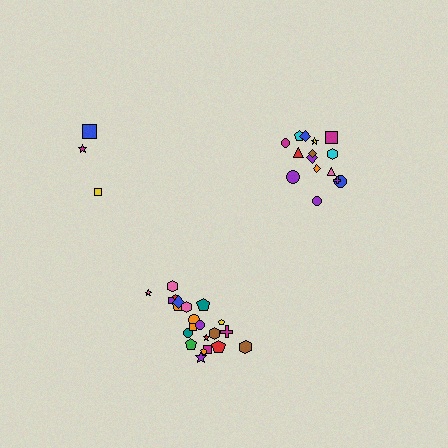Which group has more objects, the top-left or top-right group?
The top-right group.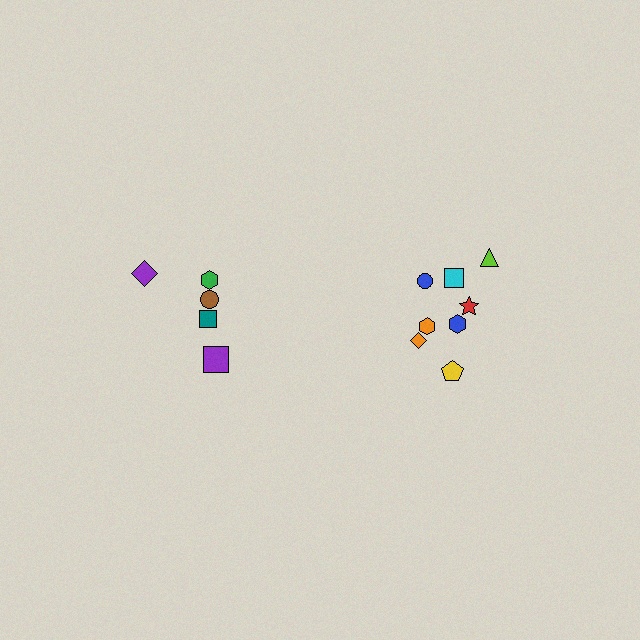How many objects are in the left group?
There are 5 objects.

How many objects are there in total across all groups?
There are 13 objects.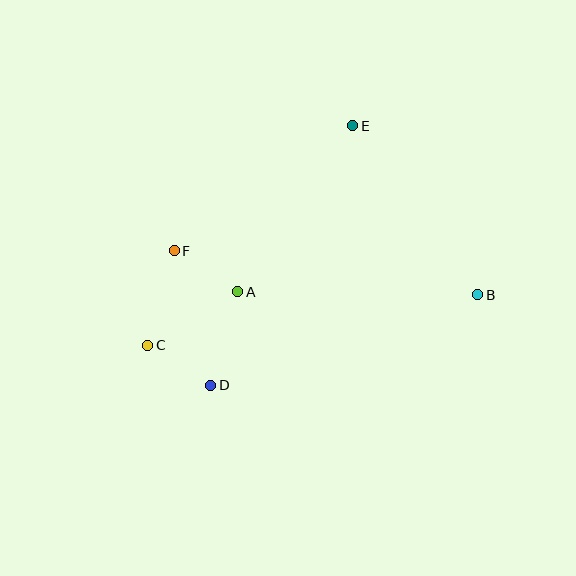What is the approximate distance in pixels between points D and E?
The distance between D and E is approximately 296 pixels.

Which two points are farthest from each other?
Points B and C are farthest from each other.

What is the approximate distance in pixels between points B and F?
The distance between B and F is approximately 307 pixels.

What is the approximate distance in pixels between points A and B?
The distance between A and B is approximately 240 pixels.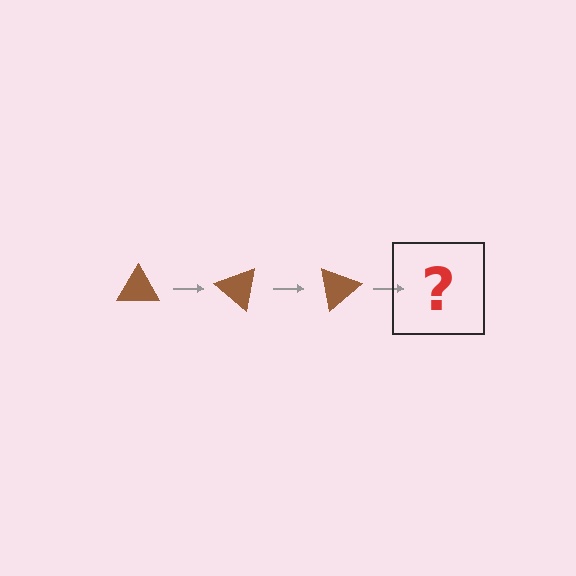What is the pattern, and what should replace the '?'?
The pattern is that the triangle rotates 40 degrees each step. The '?' should be a brown triangle rotated 120 degrees.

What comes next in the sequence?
The next element should be a brown triangle rotated 120 degrees.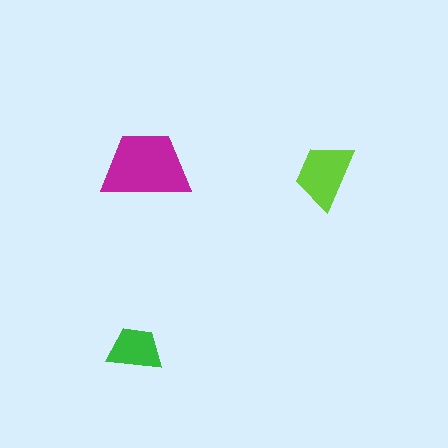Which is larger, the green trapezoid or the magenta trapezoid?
The magenta one.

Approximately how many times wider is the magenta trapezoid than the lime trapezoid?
About 1.5 times wider.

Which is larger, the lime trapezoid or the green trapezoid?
The lime one.